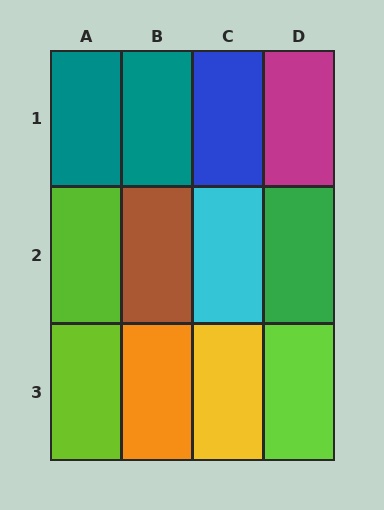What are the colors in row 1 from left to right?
Teal, teal, blue, magenta.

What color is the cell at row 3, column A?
Lime.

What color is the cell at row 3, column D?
Lime.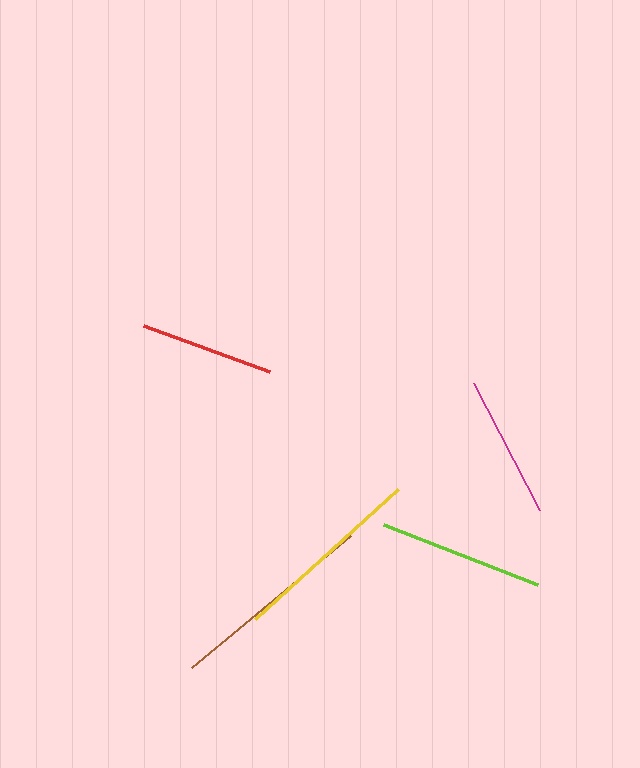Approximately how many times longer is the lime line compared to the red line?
The lime line is approximately 1.2 times the length of the red line.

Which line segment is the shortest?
The red line is the shortest at approximately 134 pixels.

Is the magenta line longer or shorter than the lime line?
The lime line is longer than the magenta line.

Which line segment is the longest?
The brown line is the longest at approximately 207 pixels.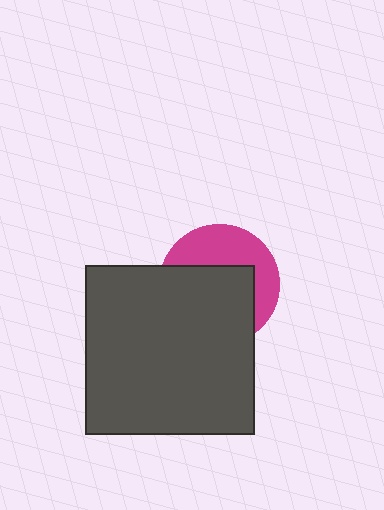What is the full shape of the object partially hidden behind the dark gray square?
The partially hidden object is a magenta circle.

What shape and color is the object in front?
The object in front is a dark gray square.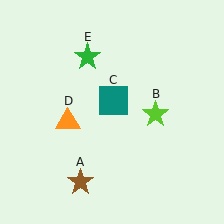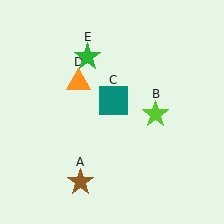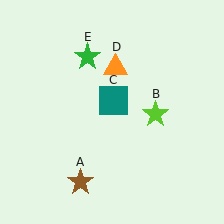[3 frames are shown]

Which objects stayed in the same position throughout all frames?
Brown star (object A) and lime star (object B) and teal square (object C) and green star (object E) remained stationary.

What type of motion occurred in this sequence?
The orange triangle (object D) rotated clockwise around the center of the scene.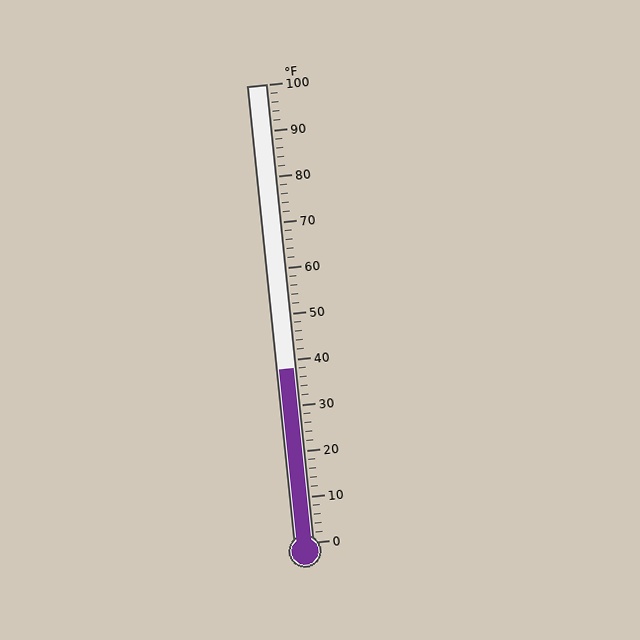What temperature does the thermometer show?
The thermometer shows approximately 38°F.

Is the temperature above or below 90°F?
The temperature is below 90°F.